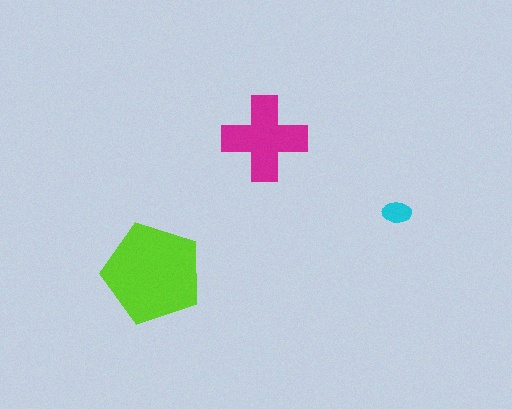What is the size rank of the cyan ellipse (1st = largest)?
3rd.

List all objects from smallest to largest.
The cyan ellipse, the magenta cross, the lime pentagon.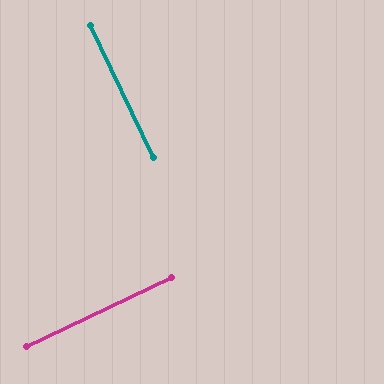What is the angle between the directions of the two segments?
Approximately 90 degrees.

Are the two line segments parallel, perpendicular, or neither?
Perpendicular — they meet at approximately 90°.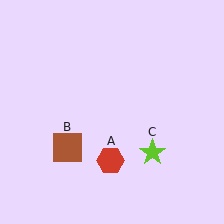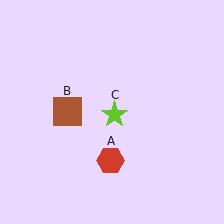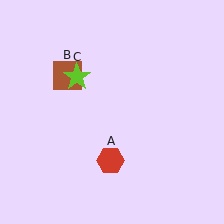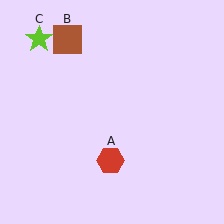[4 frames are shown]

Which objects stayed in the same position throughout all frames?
Red hexagon (object A) remained stationary.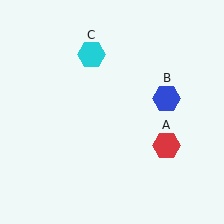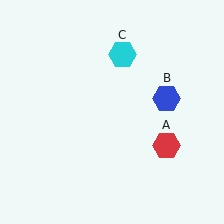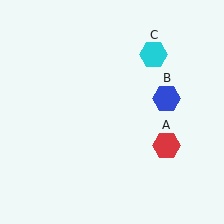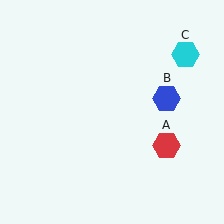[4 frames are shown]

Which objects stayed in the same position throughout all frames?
Red hexagon (object A) and blue hexagon (object B) remained stationary.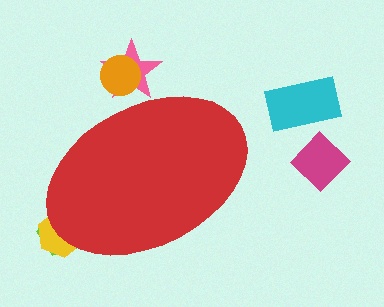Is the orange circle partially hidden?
Yes, the orange circle is partially hidden behind the red ellipse.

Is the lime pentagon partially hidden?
Yes, the lime pentagon is partially hidden behind the red ellipse.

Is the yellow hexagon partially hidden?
Yes, the yellow hexagon is partially hidden behind the red ellipse.